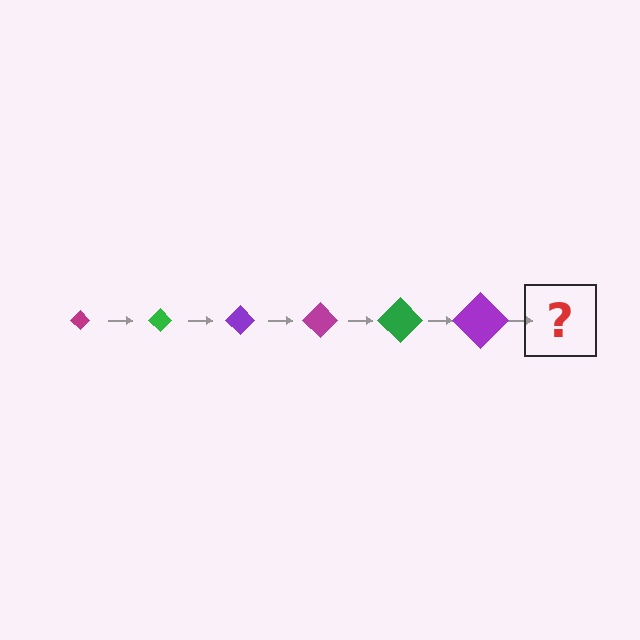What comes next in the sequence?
The next element should be a magenta diamond, larger than the previous one.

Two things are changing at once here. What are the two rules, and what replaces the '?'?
The two rules are that the diamond grows larger each step and the color cycles through magenta, green, and purple. The '?' should be a magenta diamond, larger than the previous one.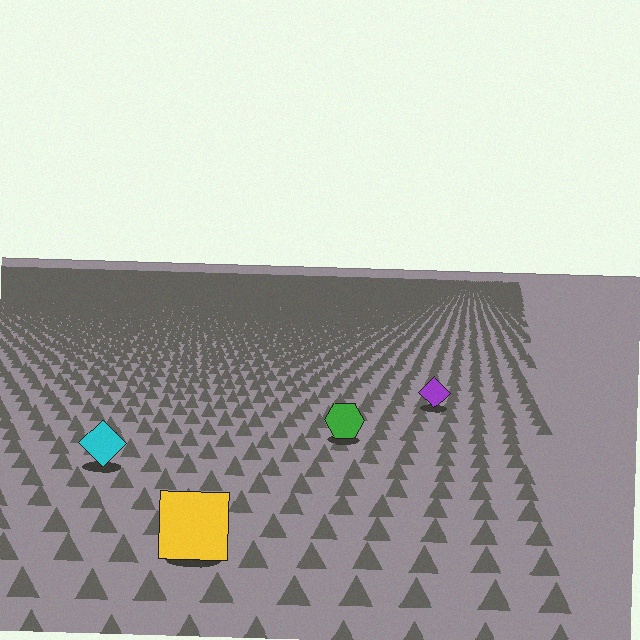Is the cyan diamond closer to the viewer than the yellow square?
No. The yellow square is closer — you can tell from the texture gradient: the ground texture is coarser near it.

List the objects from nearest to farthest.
From nearest to farthest: the yellow square, the cyan diamond, the green hexagon, the purple diamond.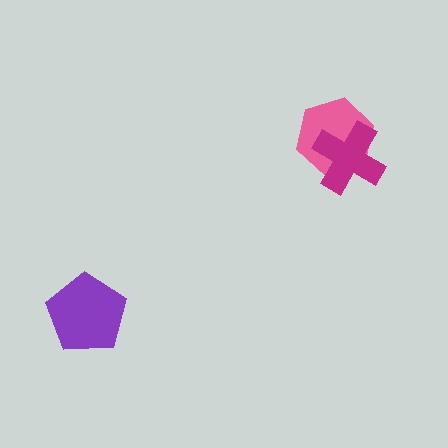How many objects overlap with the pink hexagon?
1 object overlaps with the pink hexagon.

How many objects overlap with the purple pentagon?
0 objects overlap with the purple pentagon.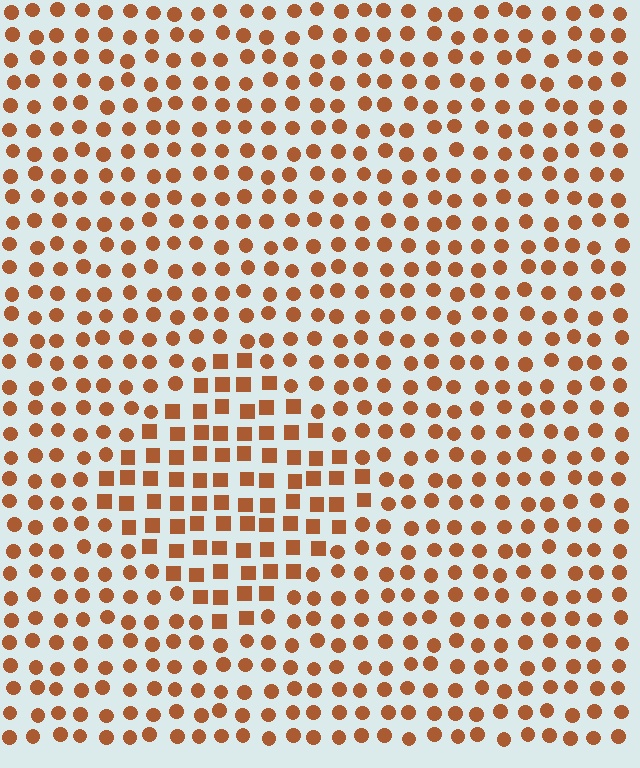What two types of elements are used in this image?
The image uses squares inside the diamond region and circles outside it.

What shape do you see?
I see a diamond.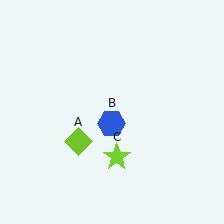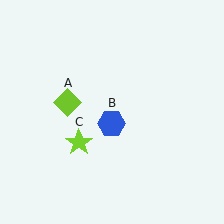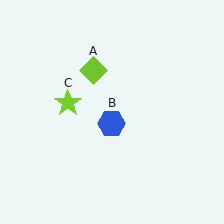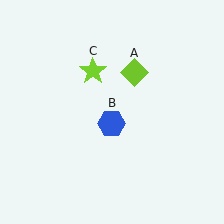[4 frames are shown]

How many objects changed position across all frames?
2 objects changed position: lime diamond (object A), lime star (object C).